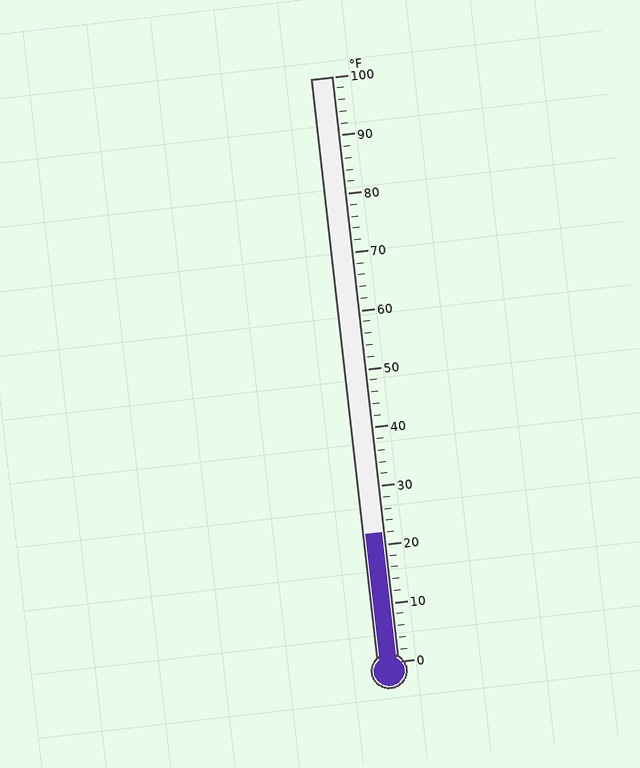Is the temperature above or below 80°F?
The temperature is below 80°F.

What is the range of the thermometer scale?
The thermometer scale ranges from 0°F to 100°F.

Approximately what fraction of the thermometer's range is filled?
The thermometer is filled to approximately 20% of its range.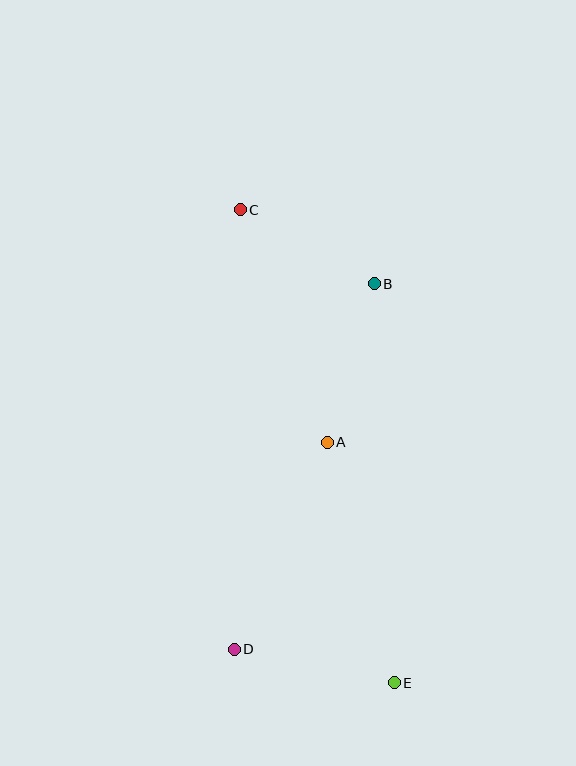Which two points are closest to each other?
Points B and C are closest to each other.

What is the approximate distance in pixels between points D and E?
The distance between D and E is approximately 164 pixels.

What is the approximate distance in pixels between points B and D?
The distance between B and D is approximately 391 pixels.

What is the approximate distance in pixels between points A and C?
The distance between A and C is approximately 248 pixels.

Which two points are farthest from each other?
Points C and E are farthest from each other.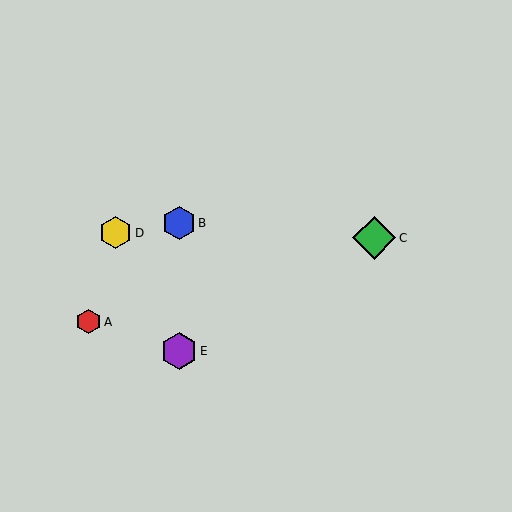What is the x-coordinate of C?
Object C is at x≈374.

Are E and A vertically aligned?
No, E is at x≈179 and A is at x≈89.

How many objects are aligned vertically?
2 objects (B, E) are aligned vertically.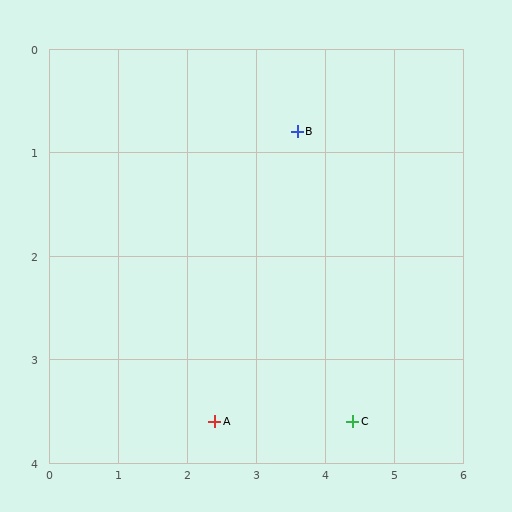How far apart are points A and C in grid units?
Points A and C are about 2.0 grid units apart.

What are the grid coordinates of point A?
Point A is at approximately (2.4, 3.6).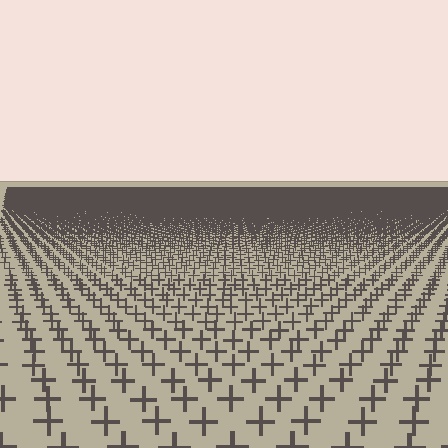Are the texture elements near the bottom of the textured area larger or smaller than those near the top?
Larger. Near the bottom, elements are closer to the viewer and appear at a bigger on-screen size.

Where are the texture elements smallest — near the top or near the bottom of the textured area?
Near the top.